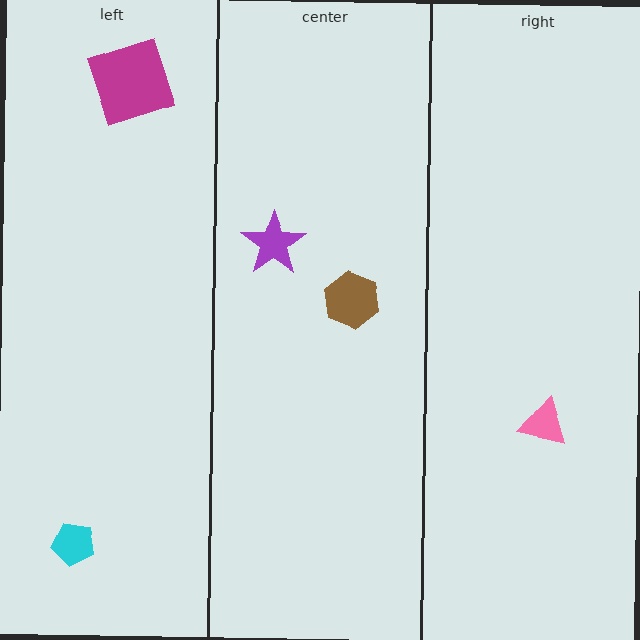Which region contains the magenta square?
The left region.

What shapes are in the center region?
The brown hexagon, the purple star.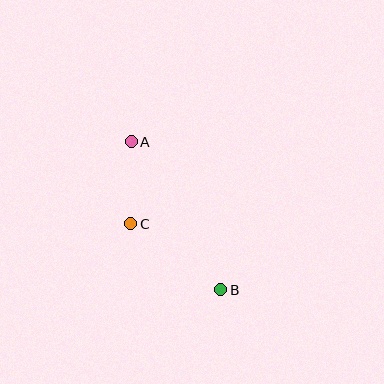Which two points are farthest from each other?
Points A and B are farthest from each other.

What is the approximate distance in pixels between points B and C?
The distance between B and C is approximately 112 pixels.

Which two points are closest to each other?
Points A and C are closest to each other.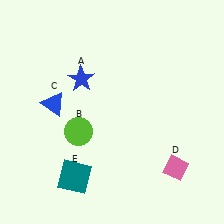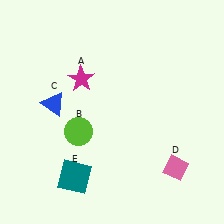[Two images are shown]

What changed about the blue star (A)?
In Image 1, A is blue. In Image 2, it changed to magenta.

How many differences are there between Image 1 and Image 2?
There is 1 difference between the two images.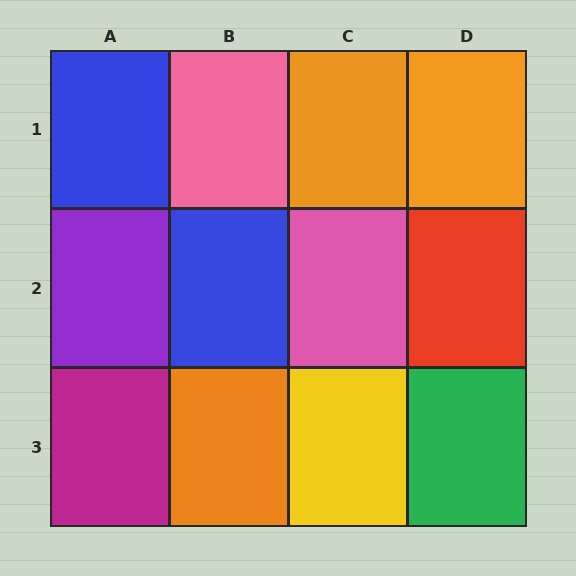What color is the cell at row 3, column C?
Yellow.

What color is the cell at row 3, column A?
Magenta.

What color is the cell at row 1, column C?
Orange.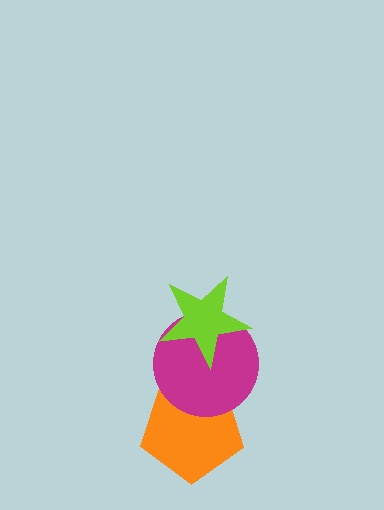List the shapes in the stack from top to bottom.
From top to bottom: the lime star, the magenta circle, the orange pentagon.